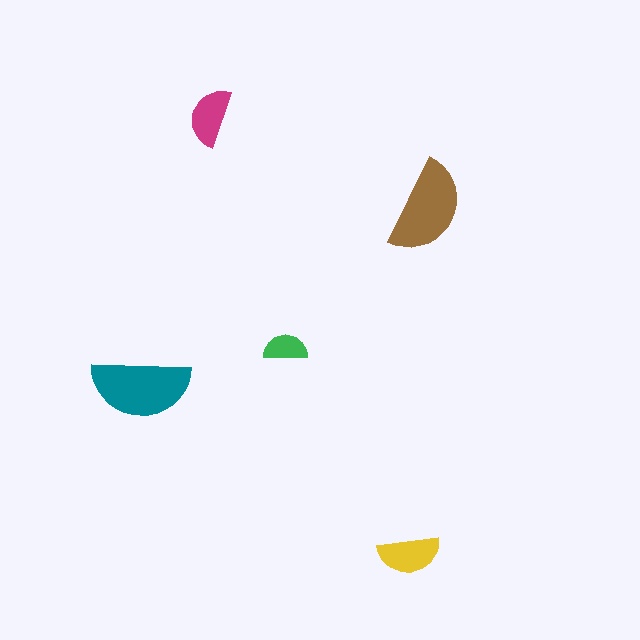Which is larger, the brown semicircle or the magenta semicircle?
The brown one.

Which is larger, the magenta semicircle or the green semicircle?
The magenta one.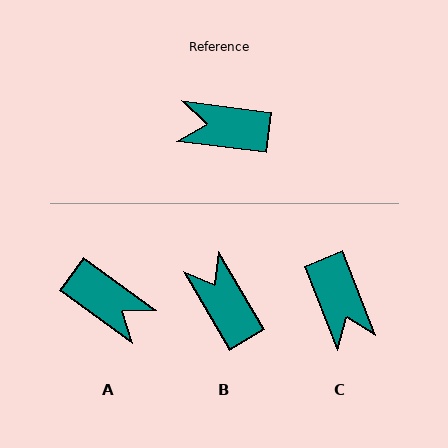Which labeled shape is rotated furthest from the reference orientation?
A, about 151 degrees away.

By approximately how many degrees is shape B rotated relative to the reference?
Approximately 52 degrees clockwise.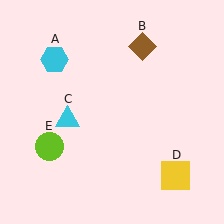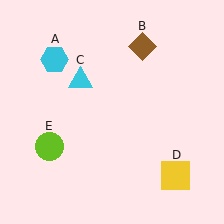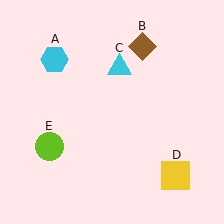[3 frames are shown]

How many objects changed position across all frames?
1 object changed position: cyan triangle (object C).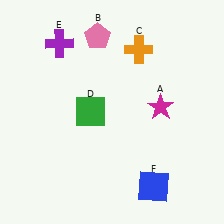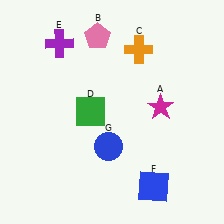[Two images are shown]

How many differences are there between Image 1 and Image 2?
There is 1 difference between the two images.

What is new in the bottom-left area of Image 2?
A blue circle (G) was added in the bottom-left area of Image 2.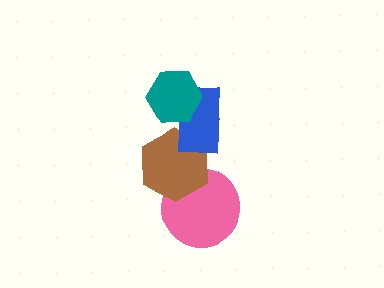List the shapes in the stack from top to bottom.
From top to bottom: the teal hexagon, the blue rectangle, the brown hexagon, the pink circle.